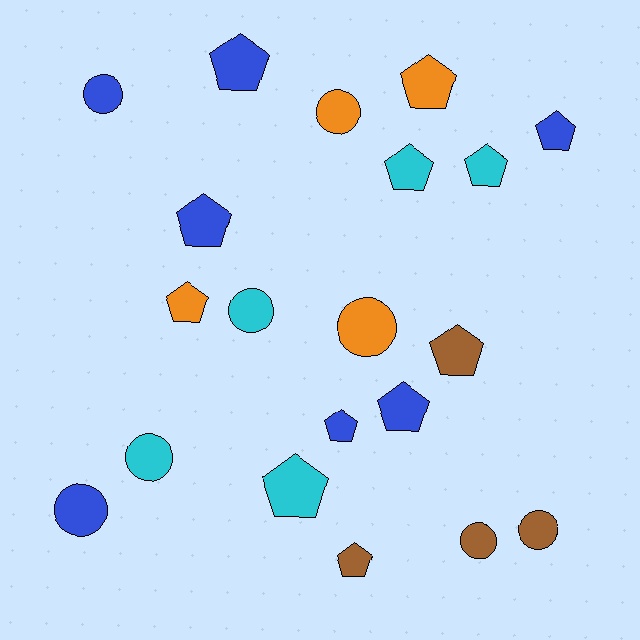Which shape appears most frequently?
Pentagon, with 12 objects.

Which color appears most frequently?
Blue, with 7 objects.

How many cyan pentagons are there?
There are 3 cyan pentagons.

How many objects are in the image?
There are 20 objects.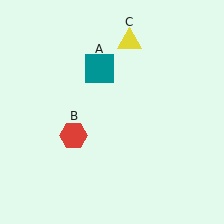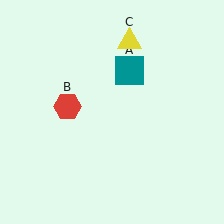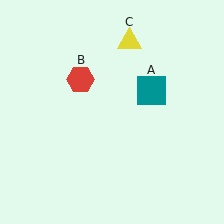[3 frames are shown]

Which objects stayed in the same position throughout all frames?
Yellow triangle (object C) remained stationary.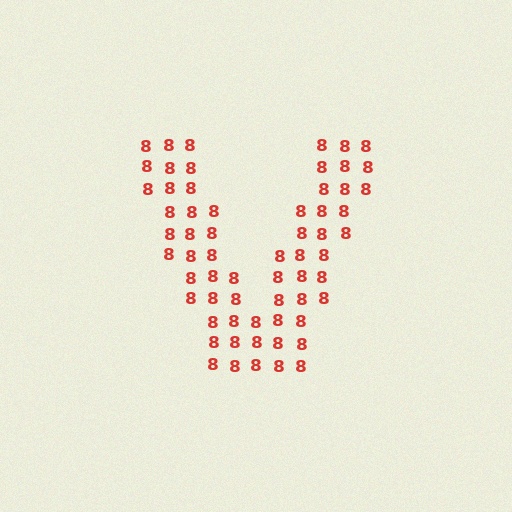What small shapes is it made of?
It is made of small digit 8's.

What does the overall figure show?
The overall figure shows the letter V.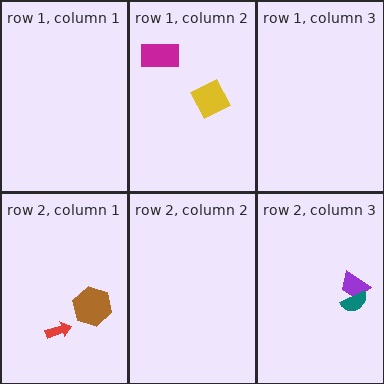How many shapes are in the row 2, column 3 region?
2.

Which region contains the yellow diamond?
The row 1, column 2 region.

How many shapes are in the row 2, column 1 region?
2.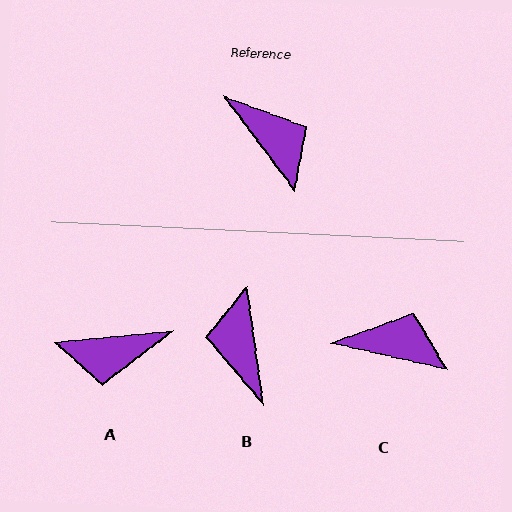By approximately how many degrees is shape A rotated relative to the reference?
Approximately 122 degrees clockwise.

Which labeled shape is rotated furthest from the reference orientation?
B, about 151 degrees away.